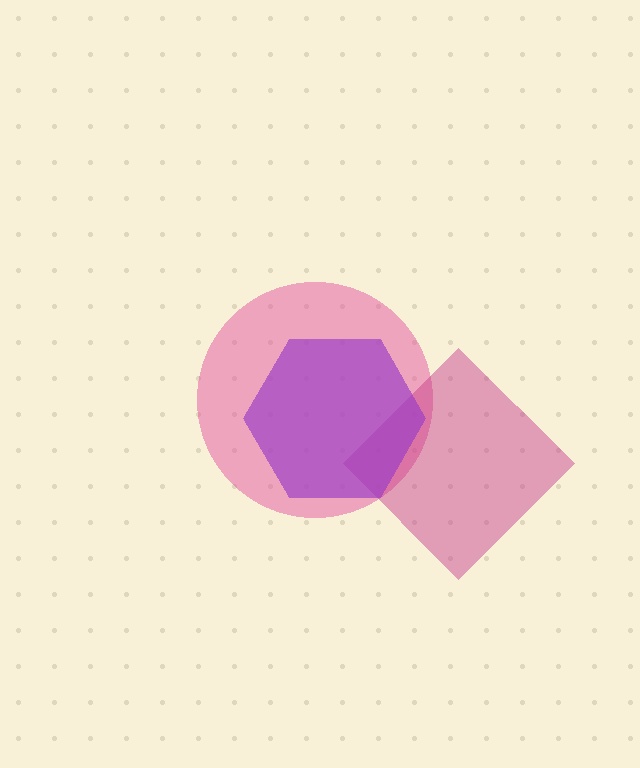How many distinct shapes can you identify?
There are 3 distinct shapes: a pink circle, a magenta diamond, a purple hexagon.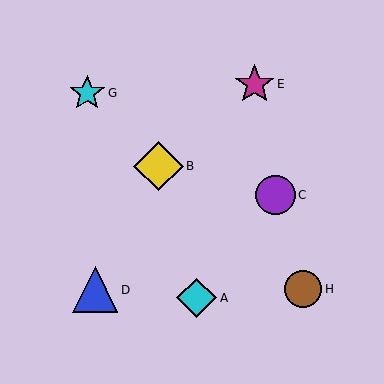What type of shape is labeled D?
Shape D is a blue triangle.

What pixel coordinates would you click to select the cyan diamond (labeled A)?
Click at (197, 298) to select the cyan diamond A.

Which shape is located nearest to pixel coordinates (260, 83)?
The magenta star (labeled E) at (255, 84) is nearest to that location.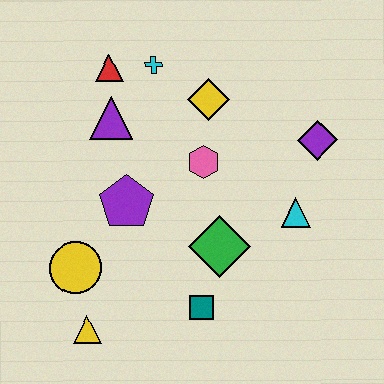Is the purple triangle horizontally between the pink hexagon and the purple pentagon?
No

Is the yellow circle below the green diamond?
Yes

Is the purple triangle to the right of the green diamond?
No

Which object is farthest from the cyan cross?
The yellow triangle is farthest from the cyan cross.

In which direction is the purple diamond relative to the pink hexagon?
The purple diamond is to the right of the pink hexagon.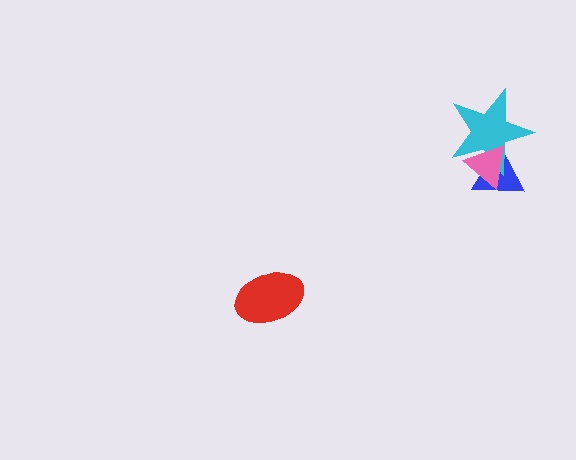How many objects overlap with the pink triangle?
2 objects overlap with the pink triangle.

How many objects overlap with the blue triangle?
2 objects overlap with the blue triangle.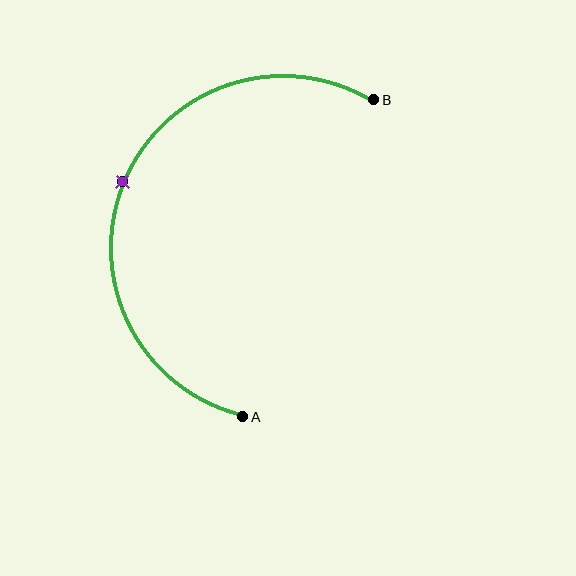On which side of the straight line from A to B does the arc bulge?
The arc bulges to the left of the straight line connecting A and B.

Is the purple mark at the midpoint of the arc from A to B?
Yes. The purple mark lies on the arc at equal arc-length from both A and B — it is the arc midpoint.